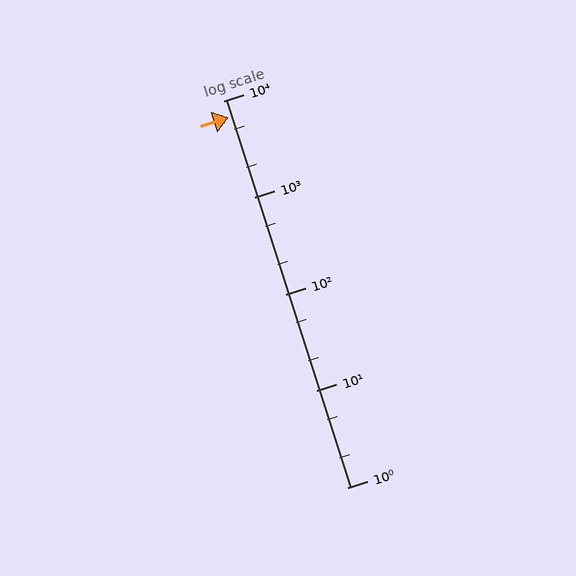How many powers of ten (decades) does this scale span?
The scale spans 4 decades, from 1 to 10000.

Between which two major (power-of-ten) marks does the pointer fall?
The pointer is between 1000 and 10000.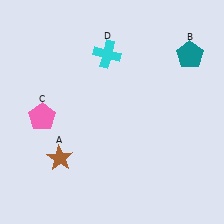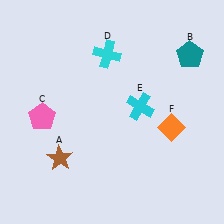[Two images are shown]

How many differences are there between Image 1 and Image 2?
There are 2 differences between the two images.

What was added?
A cyan cross (E), an orange diamond (F) were added in Image 2.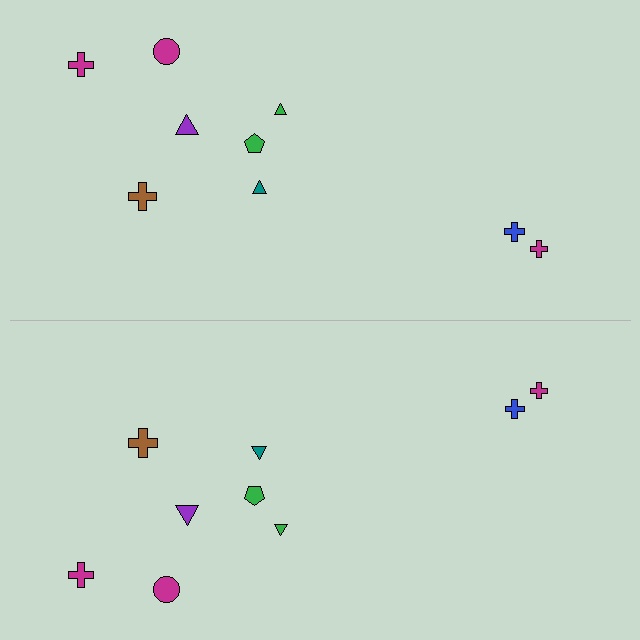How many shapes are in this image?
There are 18 shapes in this image.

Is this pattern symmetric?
Yes, this pattern has bilateral (reflection) symmetry.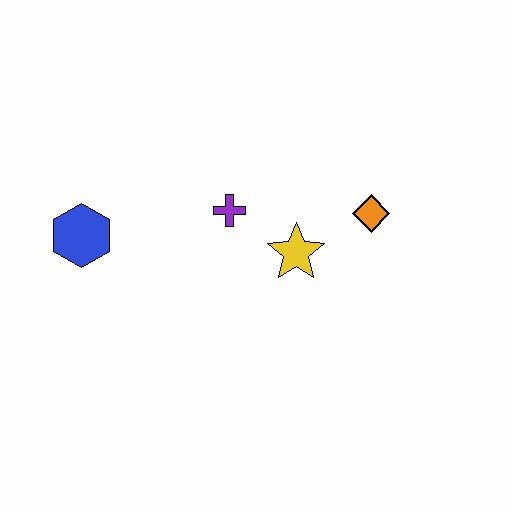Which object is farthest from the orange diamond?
The blue hexagon is farthest from the orange diamond.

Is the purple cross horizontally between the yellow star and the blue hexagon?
Yes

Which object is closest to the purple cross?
The yellow star is closest to the purple cross.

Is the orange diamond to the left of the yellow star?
No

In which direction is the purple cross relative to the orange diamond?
The purple cross is to the left of the orange diamond.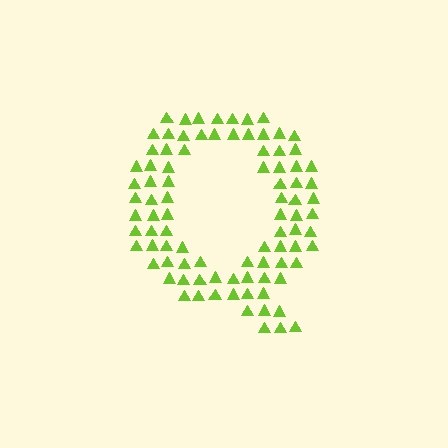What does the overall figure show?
The overall figure shows the letter Q.